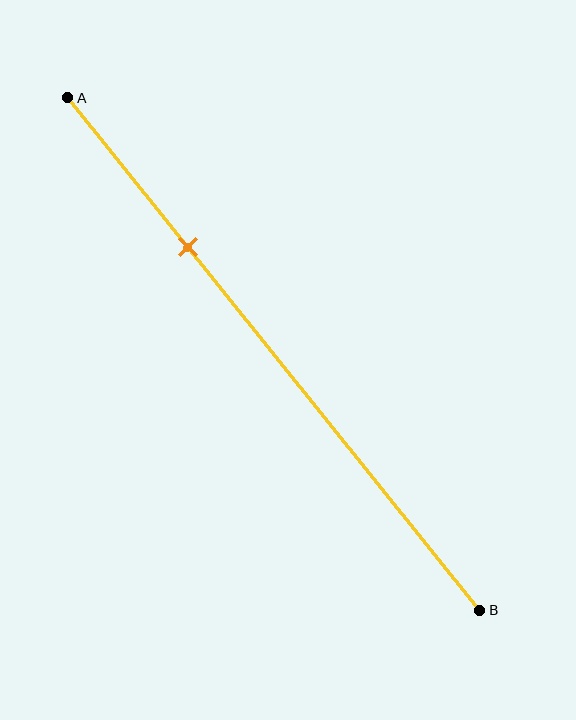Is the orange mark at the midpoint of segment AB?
No, the mark is at about 30% from A, not at the 50% midpoint.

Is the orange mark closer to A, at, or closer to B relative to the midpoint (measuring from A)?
The orange mark is closer to point A than the midpoint of segment AB.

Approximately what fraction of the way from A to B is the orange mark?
The orange mark is approximately 30% of the way from A to B.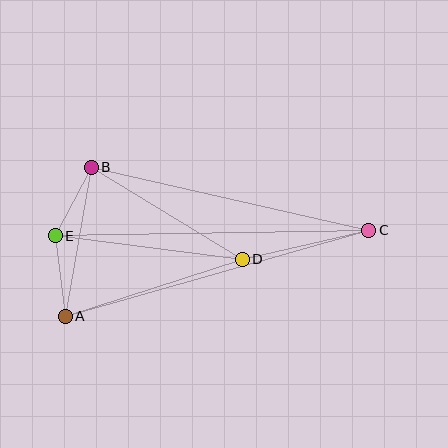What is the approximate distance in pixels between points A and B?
The distance between A and B is approximately 151 pixels.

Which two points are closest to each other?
Points B and E are closest to each other.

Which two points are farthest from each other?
Points A and C are farthest from each other.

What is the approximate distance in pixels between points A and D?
The distance between A and D is approximately 186 pixels.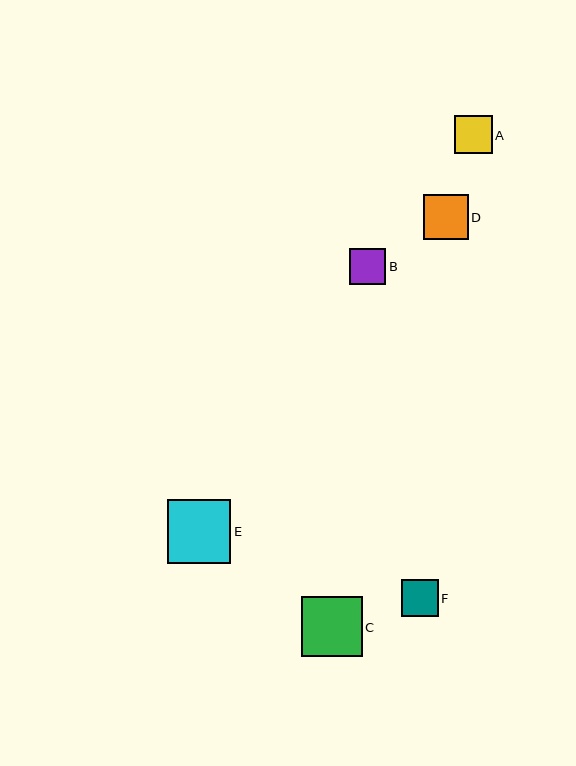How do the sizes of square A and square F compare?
Square A and square F are approximately the same size.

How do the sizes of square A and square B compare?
Square A and square B are approximately the same size.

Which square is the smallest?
Square B is the smallest with a size of approximately 36 pixels.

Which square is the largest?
Square E is the largest with a size of approximately 63 pixels.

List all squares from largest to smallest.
From largest to smallest: E, C, D, A, F, B.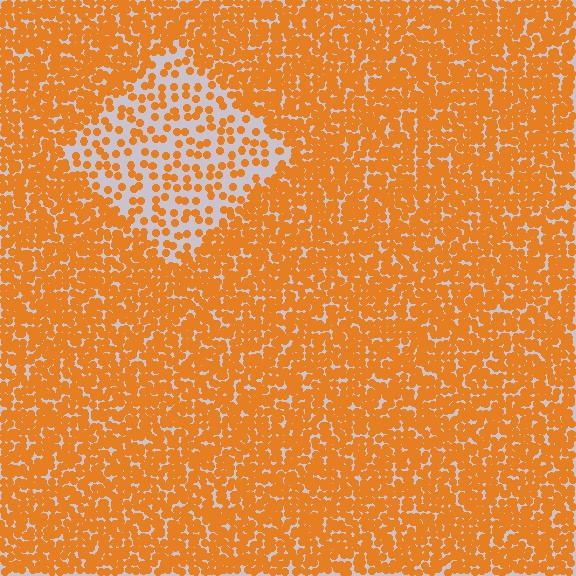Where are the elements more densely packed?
The elements are more densely packed outside the diamond boundary.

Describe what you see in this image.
The image contains small orange elements arranged at two different densities. A diamond-shaped region is visible where the elements are less densely packed than the surrounding area.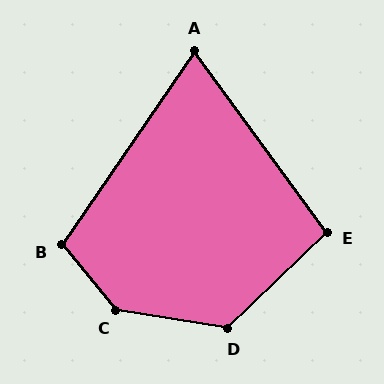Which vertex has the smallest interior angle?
A, at approximately 71 degrees.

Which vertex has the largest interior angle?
C, at approximately 139 degrees.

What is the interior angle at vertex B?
Approximately 106 degrees (obtuse).